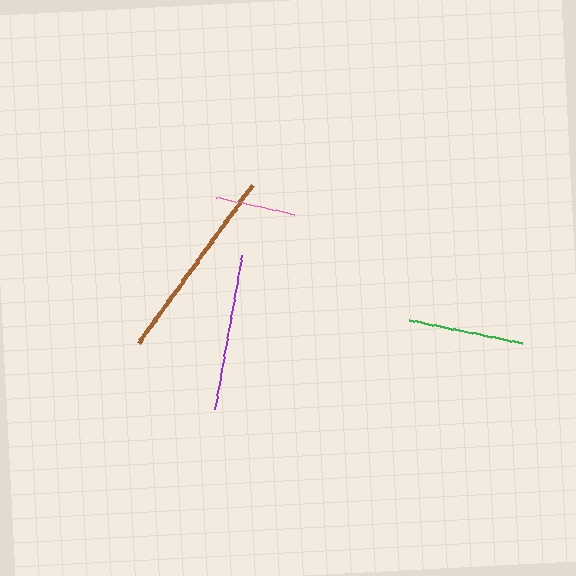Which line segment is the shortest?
The pink line is the shortest at approximately 81 pixels.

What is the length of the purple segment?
The purple segment is approximately 156 pixels long.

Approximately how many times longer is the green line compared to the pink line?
The green line is approximately 1.4 times the length of the pink line.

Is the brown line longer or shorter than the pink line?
The brown line is longer than the pink line.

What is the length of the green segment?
The green segment is approximately 116 pixels long.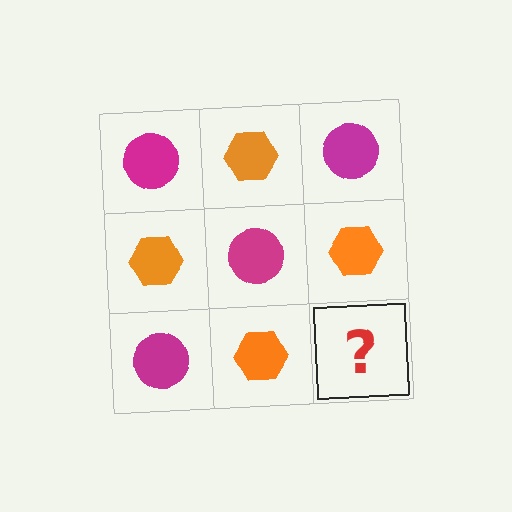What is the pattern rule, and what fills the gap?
The rule is that it alternates magenta circle and orange hexagon in a checkerboard pattern. The gap should be filled with a magenta circle.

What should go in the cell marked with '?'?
The missing cell should contain a magenta circle.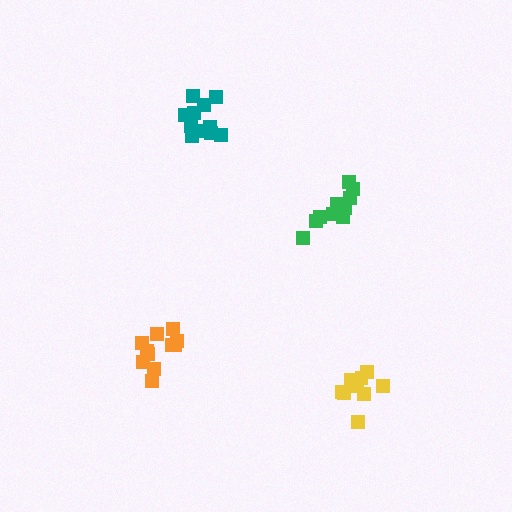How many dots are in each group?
Group 1: 11 dots, Group 2: 10 dots, Group 3: 10 dots, Group 4: 11 dots (42 total).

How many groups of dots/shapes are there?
There are 4 groups.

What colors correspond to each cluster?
The clusters are colored: teal, yellow, green, orange.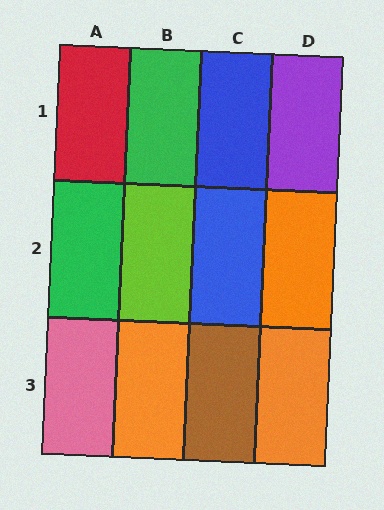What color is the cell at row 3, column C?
Brown.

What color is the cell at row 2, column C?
Blue.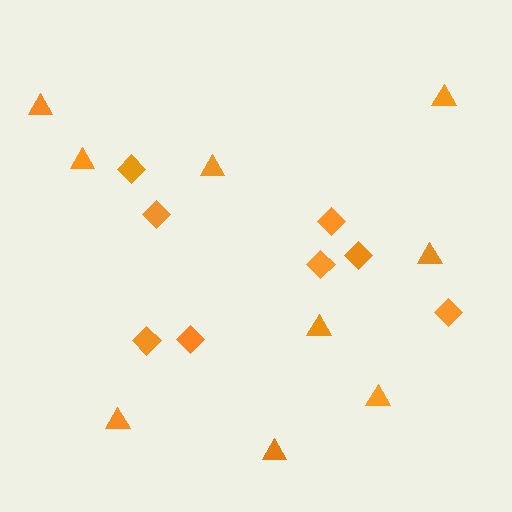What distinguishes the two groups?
There are 2 groups: one group of diamonds (8) and one group of triangles (9).